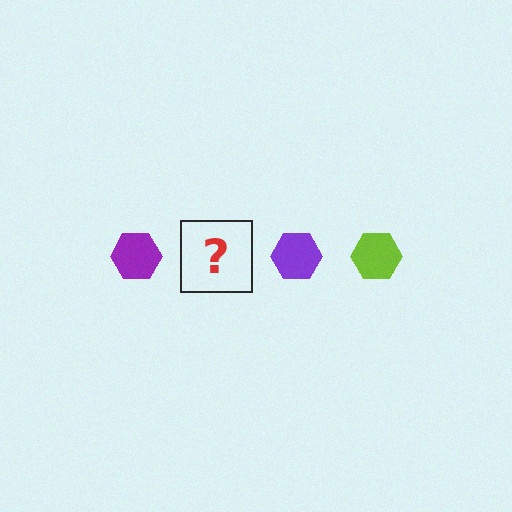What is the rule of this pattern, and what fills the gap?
The rule is that the pattern cycles through purple, lime hexagons. The gap should be filled with a lime hexagon.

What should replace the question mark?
The question mark should be replaced with a lime hexagon.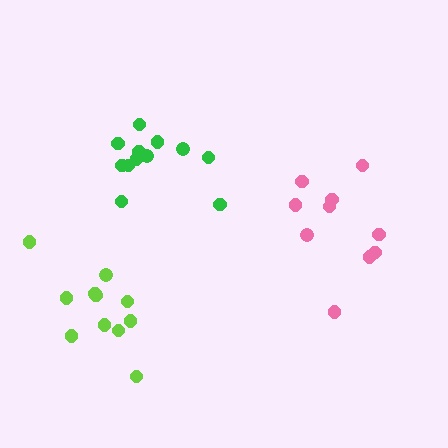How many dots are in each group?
Group 1: 12 dots, Group 2: 10 dots, Group 3: 11 dots (33 total).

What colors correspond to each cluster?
The clusters are colored: green, pink, lime.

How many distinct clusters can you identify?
There are 3 distinct clusters.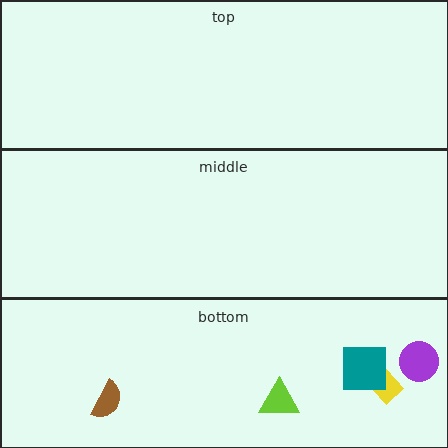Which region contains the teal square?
The bottom region.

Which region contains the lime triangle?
The bottom region.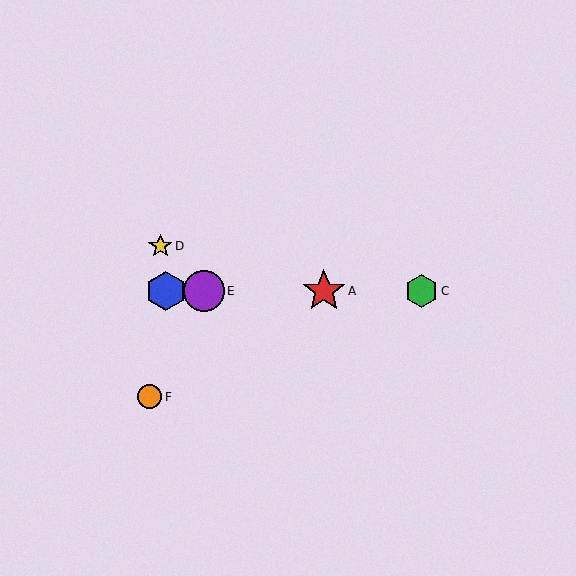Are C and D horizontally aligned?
No, C is at y≈291 and D is at y≈246.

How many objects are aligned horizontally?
4 objects (A, B, C, E) are aligned horizontally.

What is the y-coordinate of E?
Object E is at y≈291.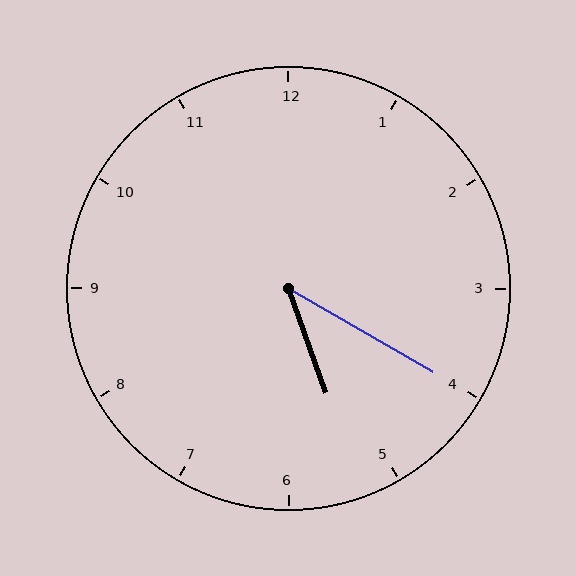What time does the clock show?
5:20.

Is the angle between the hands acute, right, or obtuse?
It is acute.